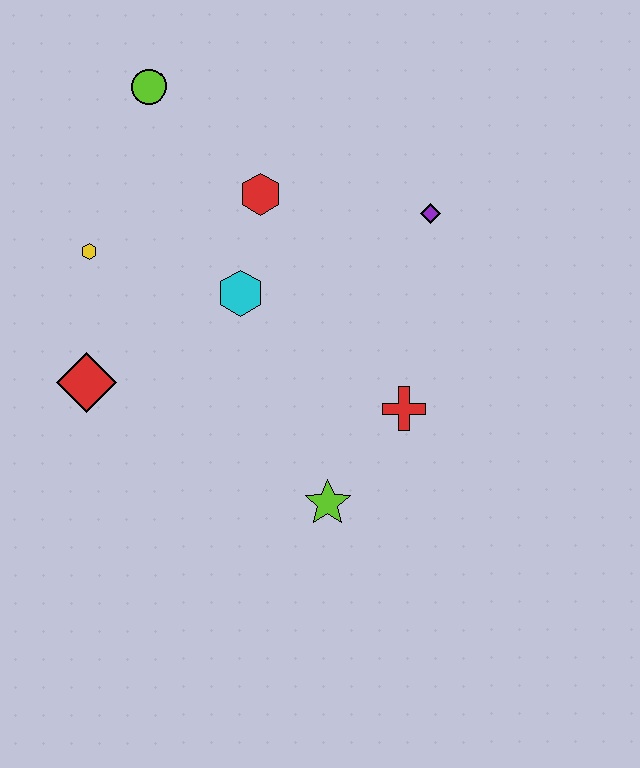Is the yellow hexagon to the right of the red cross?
No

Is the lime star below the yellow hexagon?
Yes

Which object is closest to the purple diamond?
The red hexagon is closest to the purple diamond.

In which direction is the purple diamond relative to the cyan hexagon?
The purple diamond is to the right of the cyan hexagon.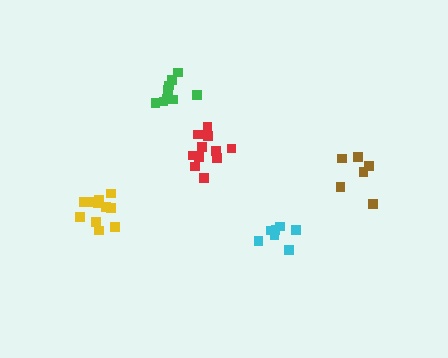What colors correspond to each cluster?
The clusters are colored: red, cyan, green, yellow, brown.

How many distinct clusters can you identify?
There are 5 distinct clusters.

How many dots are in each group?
Group 1: 11 dots, Group 2: 7 dots, Group 3: 9 dots, Group 4: 11 dots, Group 5: 6 dots (44 total).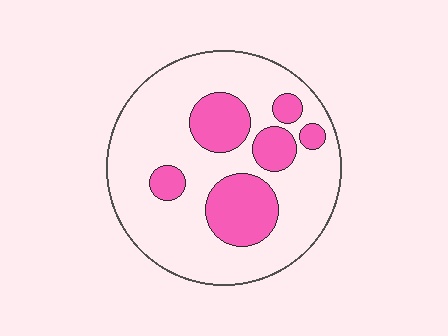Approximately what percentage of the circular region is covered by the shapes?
Approximately 25%.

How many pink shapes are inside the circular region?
6.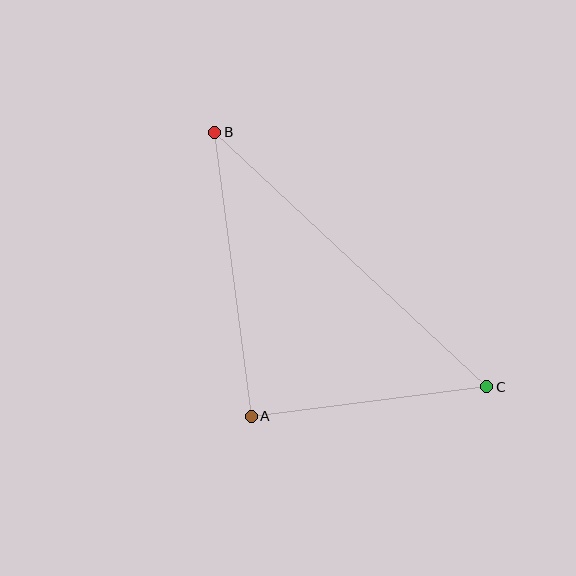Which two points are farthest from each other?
Points B and C are farthest from each other.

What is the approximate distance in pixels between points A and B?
The distance between A and B is approximately 286 pixels.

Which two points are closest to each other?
Points A and C are closest to each other.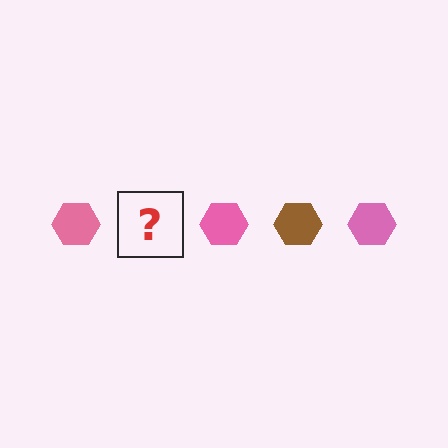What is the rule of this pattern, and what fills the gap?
The rule is that the pattern cycles through pink, brown hexagons. The gap should be filled with a brown hexagon.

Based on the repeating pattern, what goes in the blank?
The blank should be a brown hexagon.